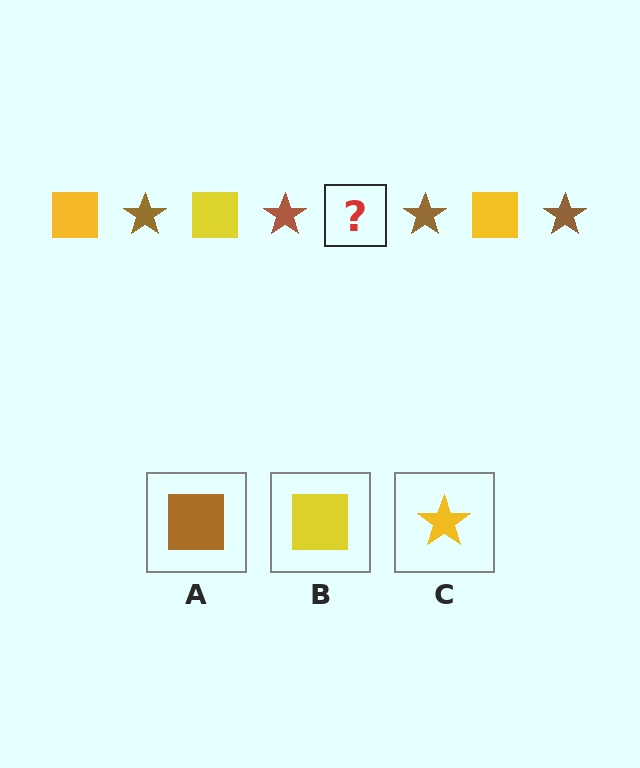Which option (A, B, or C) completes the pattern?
B.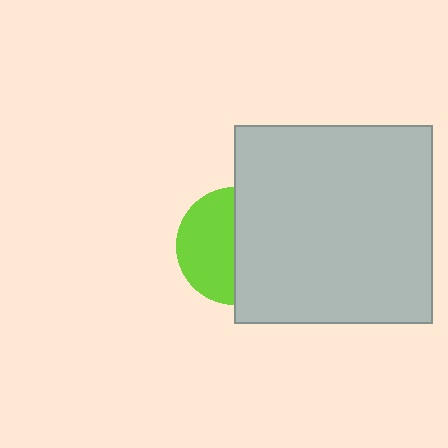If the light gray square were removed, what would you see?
You would see the complete lime circle.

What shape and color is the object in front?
The object in front is a light gray square.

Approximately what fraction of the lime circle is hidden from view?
Roughly 52% of the lime circle is hidden behind the light gray square.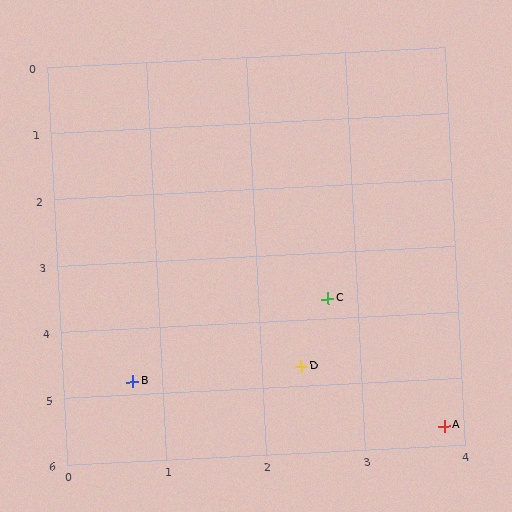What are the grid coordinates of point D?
Point D is at approximately (2.4, 4.7).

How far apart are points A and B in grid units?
Points A and B are about 3.2 grid units apart.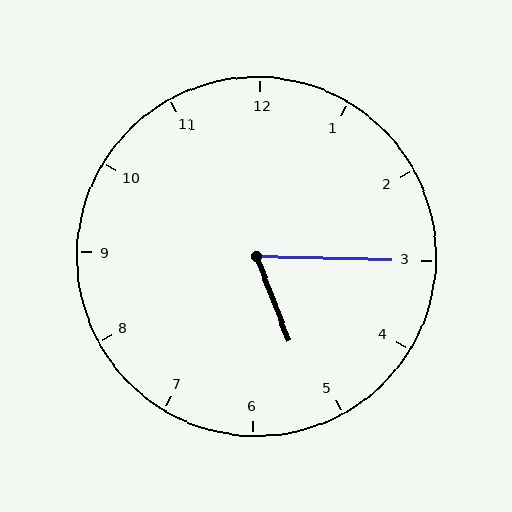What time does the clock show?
5:15.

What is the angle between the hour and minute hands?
Approximately 68 degrees.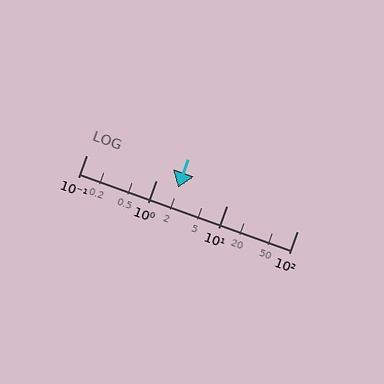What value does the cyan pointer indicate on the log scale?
The pointer indicates approximately 2.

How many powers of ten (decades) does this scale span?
The scale spans 3 decades, from 0.1 to 100.